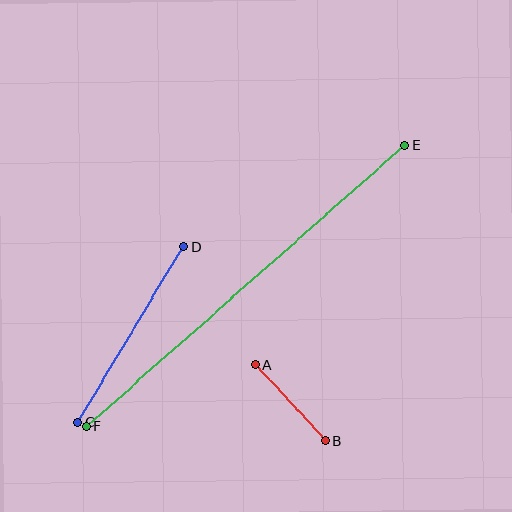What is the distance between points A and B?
The distance is approximately 104 pixels.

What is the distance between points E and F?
The distance is approximately 425 pixels.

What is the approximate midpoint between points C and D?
The midpoint is at approximately (131, 334) pixels.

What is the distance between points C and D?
The distance is approximately 205 pixels.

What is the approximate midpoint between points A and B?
The midpoint is at approximately (290, 403) pixels.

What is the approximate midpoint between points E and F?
The midpoint is at approximately (245, 286) pixels.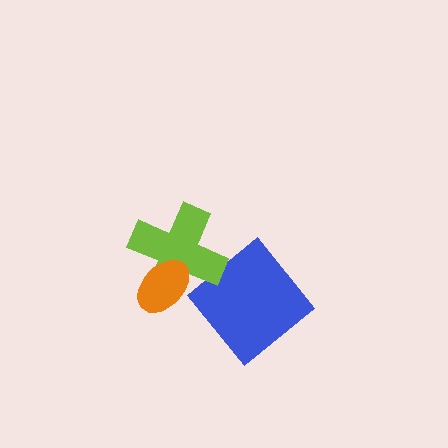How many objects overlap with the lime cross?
1 object overlaps with the lime cross.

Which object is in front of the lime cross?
The orange ellipse is in front of the lime cross.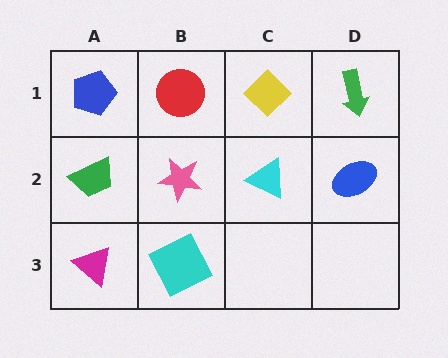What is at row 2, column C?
A cyan triangle.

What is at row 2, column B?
A pink star.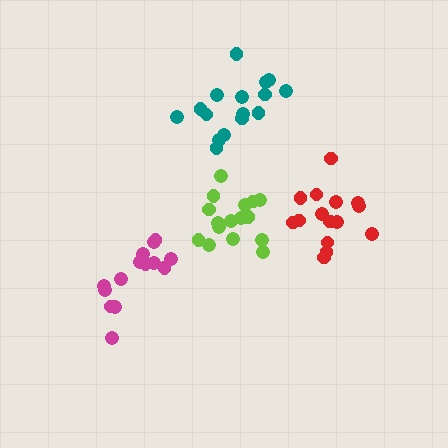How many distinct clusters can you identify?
There are 4 distinct clusters.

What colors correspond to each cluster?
The clusters are colored: teal, red, lime, magenta.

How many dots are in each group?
Group 1: 16 dots, Group 2: 15 dots, Group 3: 17 dots, Group 4: 14 dots (62 total).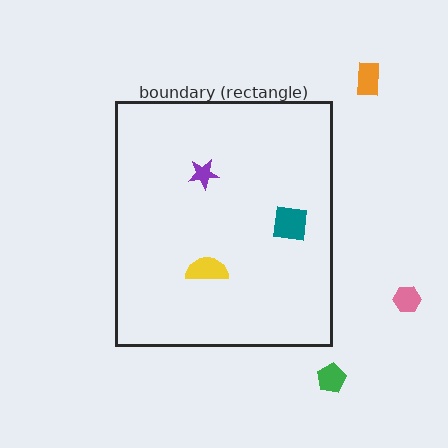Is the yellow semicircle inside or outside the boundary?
Inside.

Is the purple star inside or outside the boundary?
Inside.